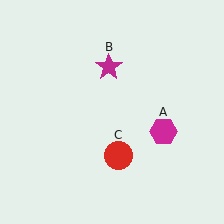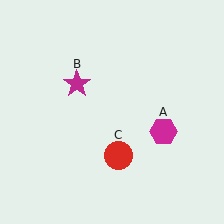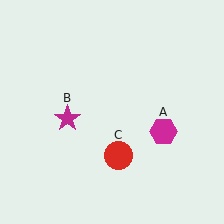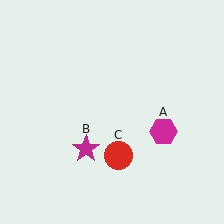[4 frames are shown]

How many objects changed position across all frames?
1 object changed position: magenta star (object B).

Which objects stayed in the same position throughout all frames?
Magenta hexagon (object A) and red circle (object C) remained stationary.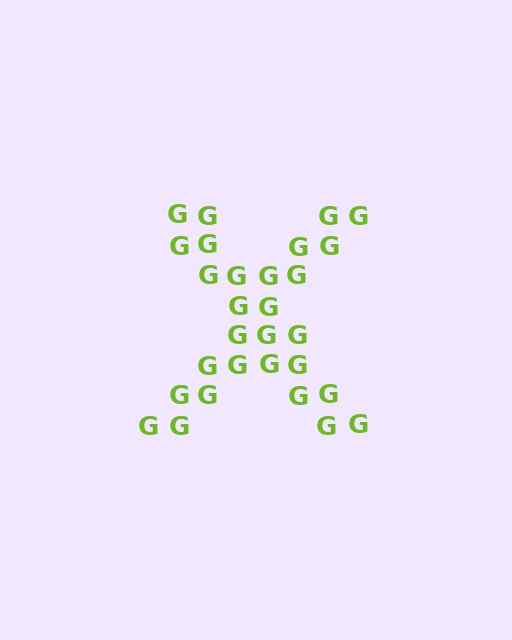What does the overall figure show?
The overall figure shows the letter X.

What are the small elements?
The small elements are letter G's.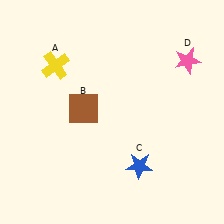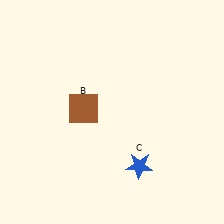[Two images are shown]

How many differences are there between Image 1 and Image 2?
There are 2 differences between the two images.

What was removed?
The pink star (D), the yellow cross (A) were removed in Image 2.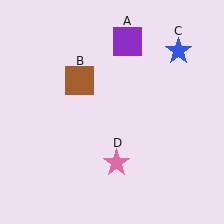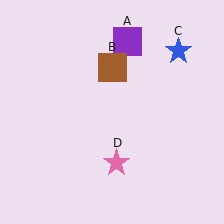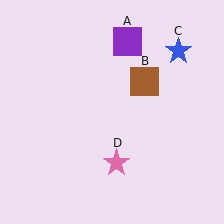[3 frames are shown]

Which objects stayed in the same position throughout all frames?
Purple square (object A) and blue star (object C) and pink star (object D) remained stationary.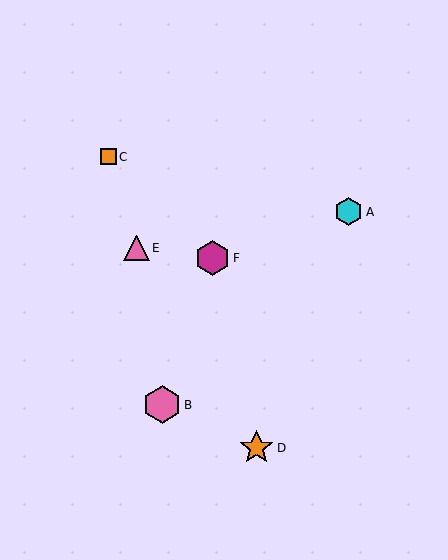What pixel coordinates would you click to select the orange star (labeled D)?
Click at (257, 448) to select the orange star D.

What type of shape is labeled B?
Shape B is a pink hexagon.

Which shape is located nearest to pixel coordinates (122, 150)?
The orange square (labeled C) at (108, 157) is nearest to that location.